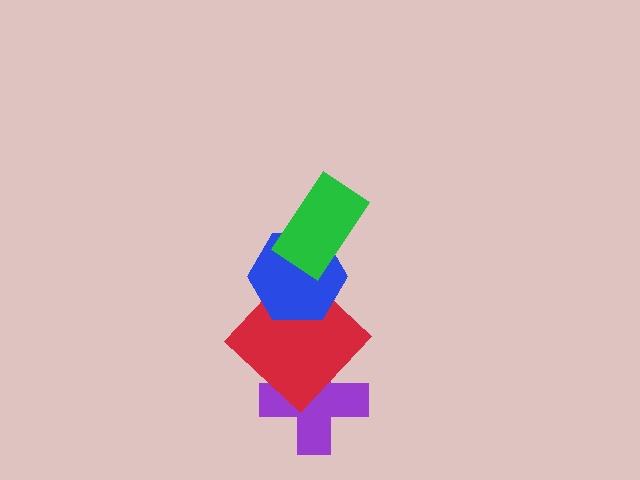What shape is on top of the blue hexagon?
The green rectangle is on top of the blue hexagon.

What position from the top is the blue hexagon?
The blue hexagon is 2nd from the top.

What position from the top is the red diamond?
The red diamond is 3rd from the top.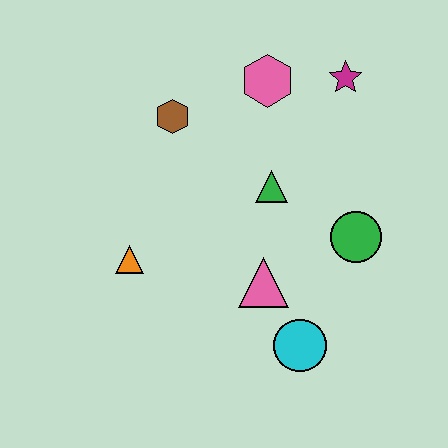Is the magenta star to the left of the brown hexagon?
No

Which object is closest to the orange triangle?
The pink triangle is closest to the orange triangle.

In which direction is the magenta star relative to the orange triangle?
The magenta star is to the right of the orange triangle.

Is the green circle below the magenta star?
Yes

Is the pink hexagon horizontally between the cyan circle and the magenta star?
No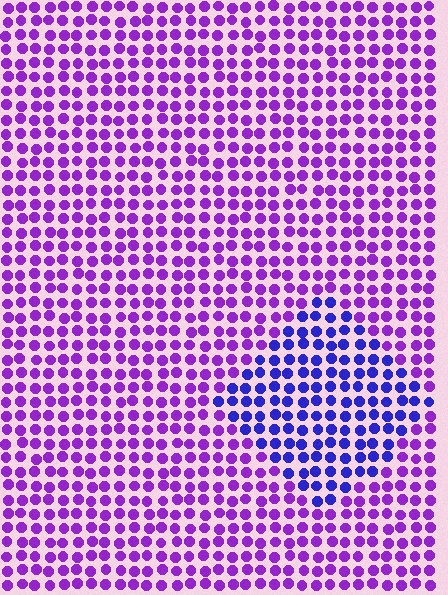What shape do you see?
I see a diamond.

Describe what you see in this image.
The image is filled with small purple elements in a uniform arrangement. A diamond-shaped region is visible where the elements are tinted to a slightly different hue, forming a subtle color boundary.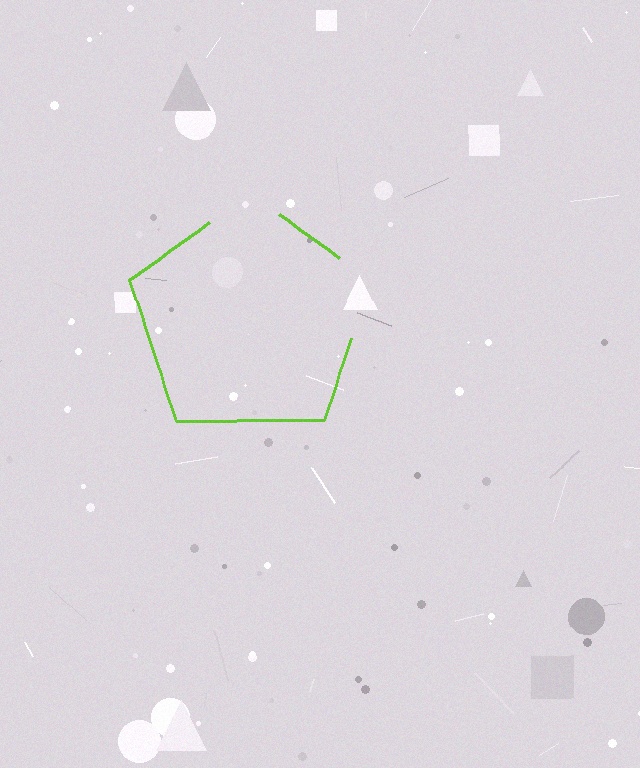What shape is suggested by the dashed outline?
The dashed outline suggests a pentagon.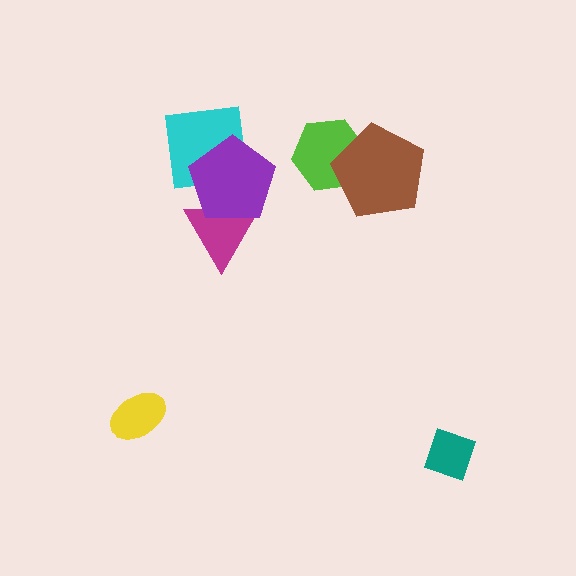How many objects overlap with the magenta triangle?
1 object overlaps with the magenta triangle.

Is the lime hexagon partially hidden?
Yes, it is partially covered by another shape.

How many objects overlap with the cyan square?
1 object overlaps with the cyan square.